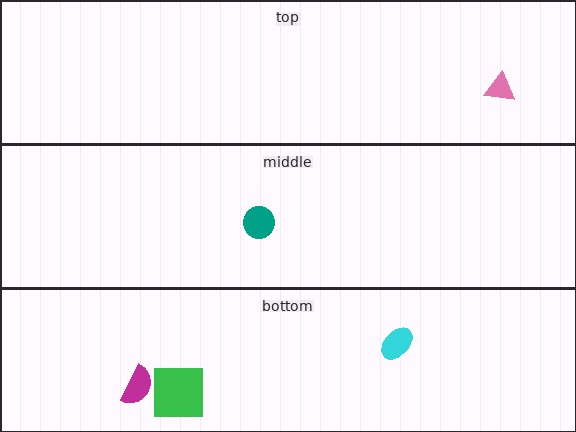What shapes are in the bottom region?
The magenta semicircle, the green square, the cyan ellipse.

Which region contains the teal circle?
The middle region.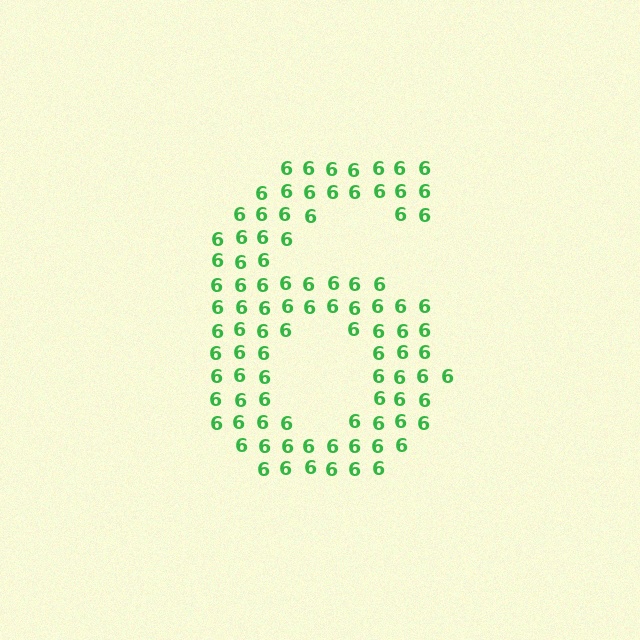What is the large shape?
The large shape is the digit 6.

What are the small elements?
The small elements are digit 6's.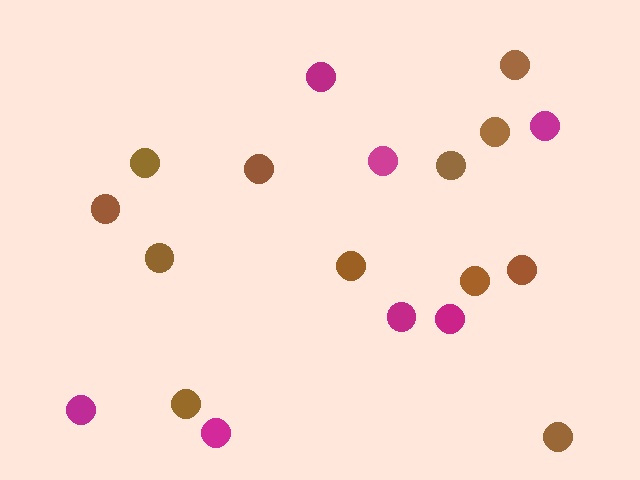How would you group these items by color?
There are 2 groups: one group of brown circles (12) and one group of magenta circles (7).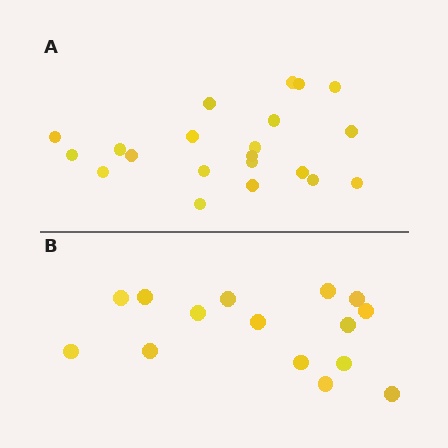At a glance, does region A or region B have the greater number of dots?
Region A (the top region) has more dots.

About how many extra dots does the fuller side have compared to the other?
Region A has about 6 more dots than region B.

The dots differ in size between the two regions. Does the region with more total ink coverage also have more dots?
No. Region B has more total ink coverage because its dots are larger, but region A actually contains more individual dots. Total area can be misleading — the number of items is what matters here.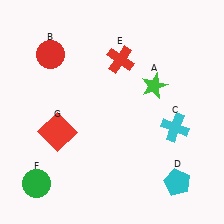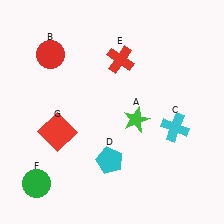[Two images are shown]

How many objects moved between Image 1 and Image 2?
2 objects moved between the two images.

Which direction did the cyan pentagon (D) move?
The cyan pentagon (D) moved left.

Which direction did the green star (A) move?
The green star (A) moved down.